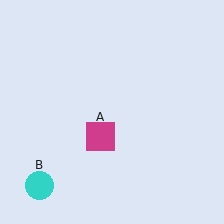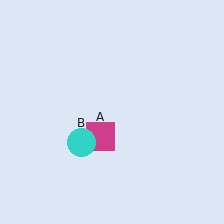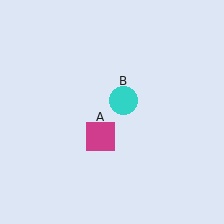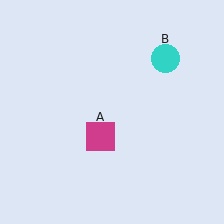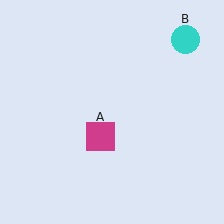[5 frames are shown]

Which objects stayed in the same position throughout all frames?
Magenta square (object A) remained stationary.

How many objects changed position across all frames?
1 object changed position: cyan circle (object B).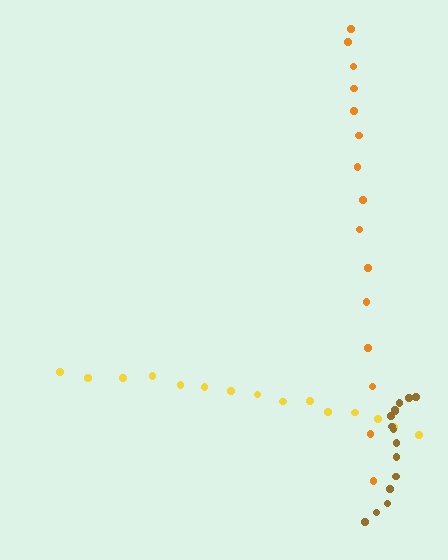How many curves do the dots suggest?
There are 3 distinct paths.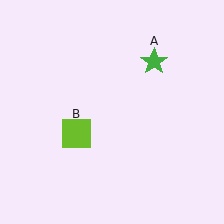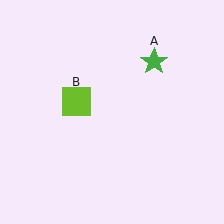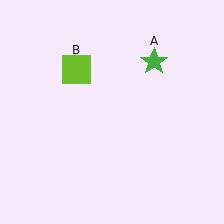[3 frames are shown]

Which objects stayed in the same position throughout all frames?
Green star (object A) remained stationary.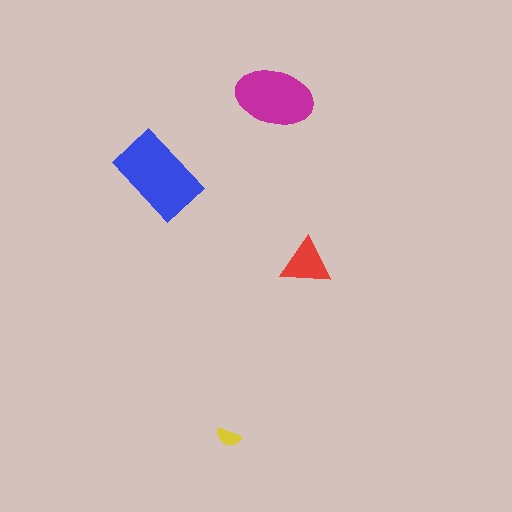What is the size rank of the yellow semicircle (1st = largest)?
4th.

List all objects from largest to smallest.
The blue rectangle, the magenta ellipse, the red triangle, the yellow semicircle.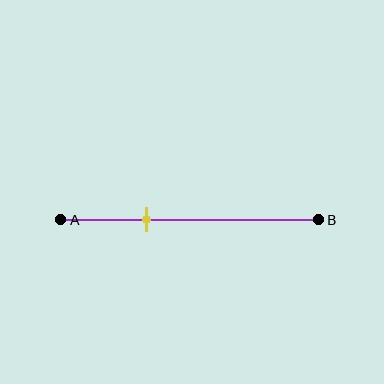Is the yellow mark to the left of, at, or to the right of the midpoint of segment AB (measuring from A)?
The yellow mark is to the left of the midpoint of segment AB.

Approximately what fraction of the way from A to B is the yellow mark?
The yellow mark is approximately 35% of the way from A to B.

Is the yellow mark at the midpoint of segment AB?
No, the mark is at about 35% from A, not at the 50% midpoint.